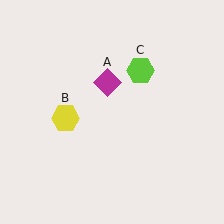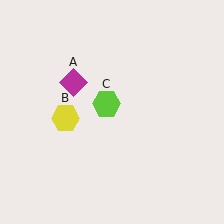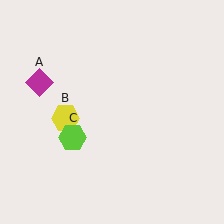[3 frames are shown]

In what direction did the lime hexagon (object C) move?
The lime hexagon (object C) moved down and to the left.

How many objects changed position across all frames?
2 objects changed position: magenta diamond (object A), lime hexagon (object C).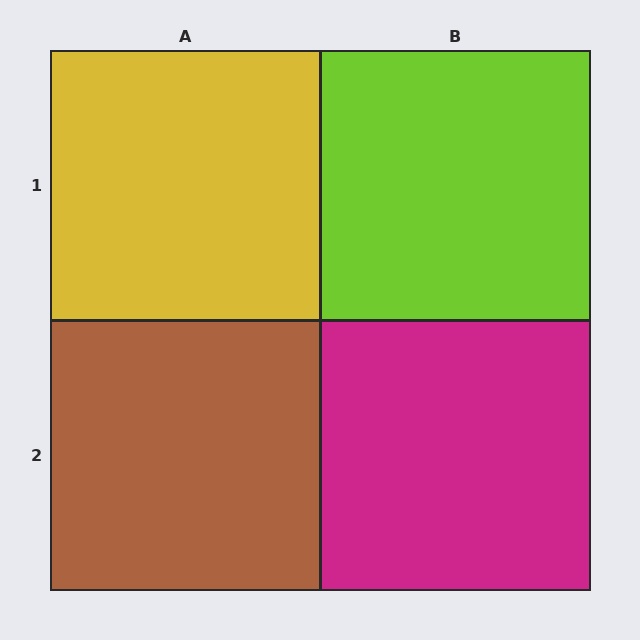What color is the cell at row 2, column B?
Magenta.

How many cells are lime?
1 cell is lime.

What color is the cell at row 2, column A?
Brown.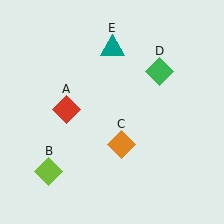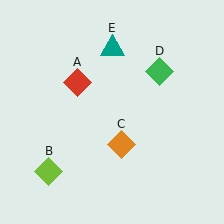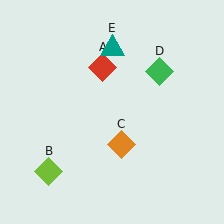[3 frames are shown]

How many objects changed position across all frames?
1 object changed position: red diamond (object A).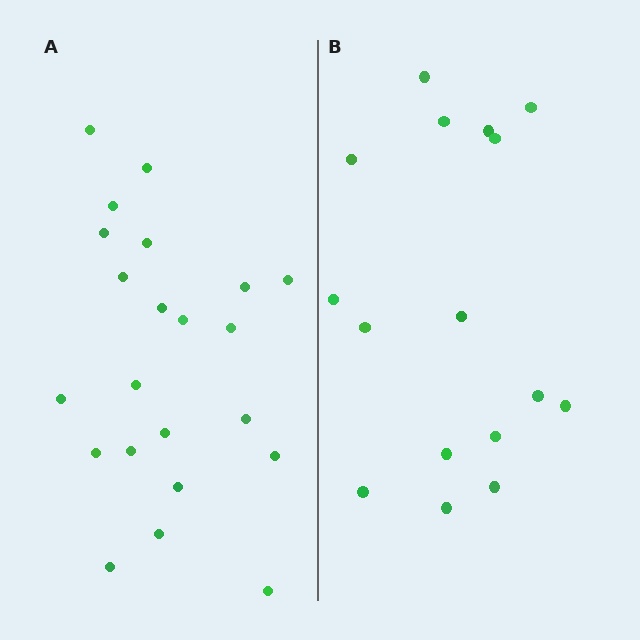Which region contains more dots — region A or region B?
Region A (the left region) has more dots.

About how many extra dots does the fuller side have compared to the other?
Region A has about 6 more dots than region B.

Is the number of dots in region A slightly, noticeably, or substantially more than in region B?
Region A has noticeably more, but not dramatically so. The ratio is roughly 1.4 to 1.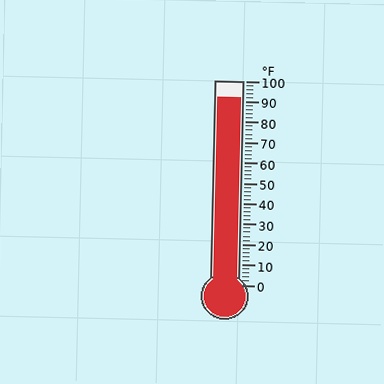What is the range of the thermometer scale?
The thermometer scale ranges from 0°F to 100°F.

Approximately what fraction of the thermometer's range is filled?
The thermometer is filled to approximately 90% of its range.